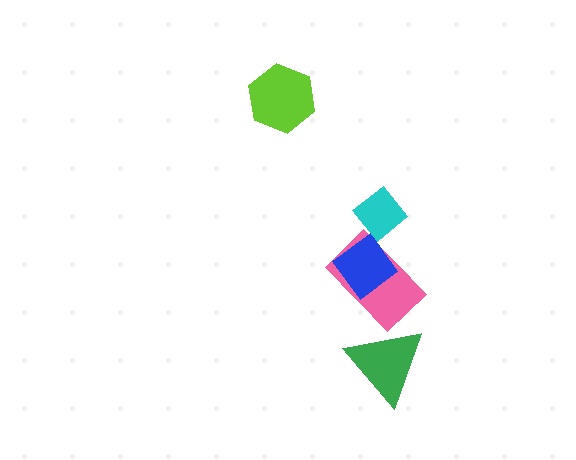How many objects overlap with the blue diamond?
2 objects overlap with the blue diamond.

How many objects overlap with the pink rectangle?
1 object overlaps with the pink rectangle.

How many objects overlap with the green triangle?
0 objects overlap with the green triangle.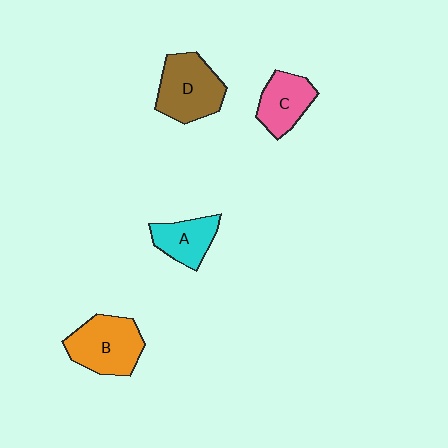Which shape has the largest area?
Shape D (brown).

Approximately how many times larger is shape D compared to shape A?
Approximately 1.5 times.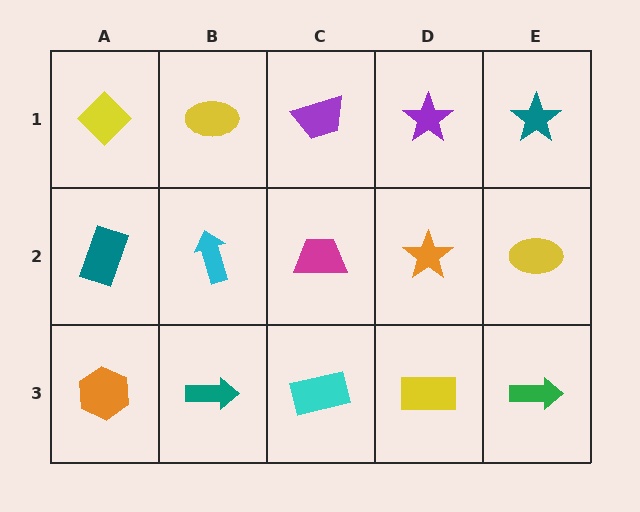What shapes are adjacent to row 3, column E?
A yellow ellipse (row 2, column E), a yellow rectangle (row 3, column D).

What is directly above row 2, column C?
A purple trapezoid.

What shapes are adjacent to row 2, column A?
A yellow diamond (row 1, column A), an orange hexagon (row 3, column A), a cyan arrow (row 2, column B).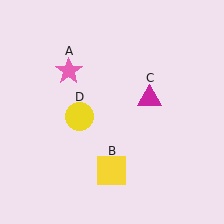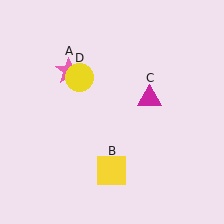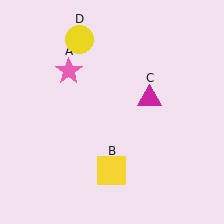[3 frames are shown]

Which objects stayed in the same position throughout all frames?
Pink star (object A) and yellow square (object B) and magenta triangle (object C) remained stationary.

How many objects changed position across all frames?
1 object changed position: yellow circle (object D).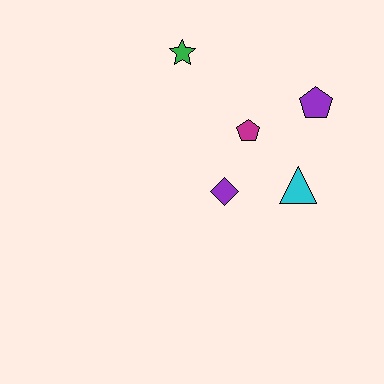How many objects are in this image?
There are 5 objects.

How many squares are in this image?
There are no squares.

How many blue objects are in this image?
There are no blue objects.